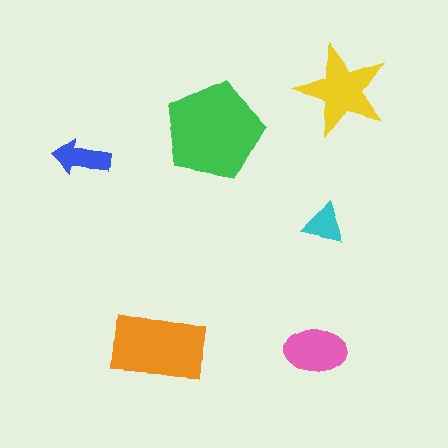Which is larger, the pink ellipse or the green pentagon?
The green pentagon.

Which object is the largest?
The green pentagon.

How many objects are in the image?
There are 6 objects in the image.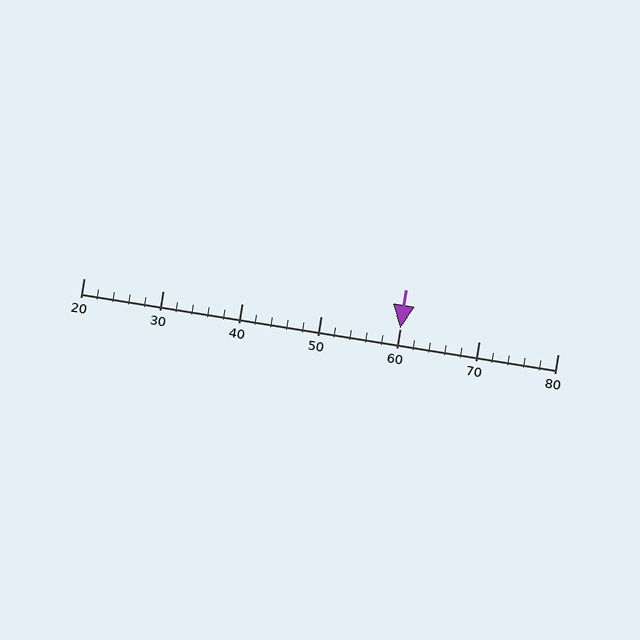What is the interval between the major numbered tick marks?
The major tick marks are spaced 10 units apart.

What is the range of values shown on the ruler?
The ruler shows values from 20 to 80.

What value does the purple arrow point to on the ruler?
The purple arrow points to approximately 60.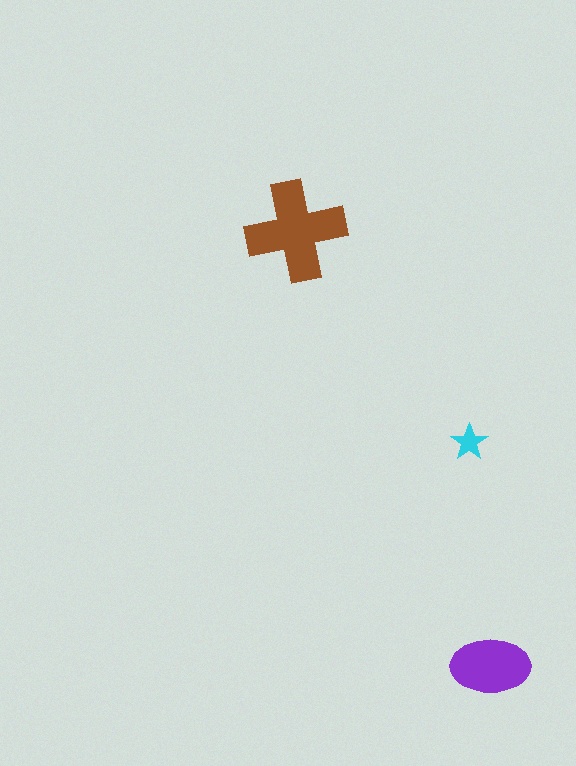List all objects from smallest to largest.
The cyan star, the purple ellipse, the brown cross.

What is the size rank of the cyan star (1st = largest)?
3rd.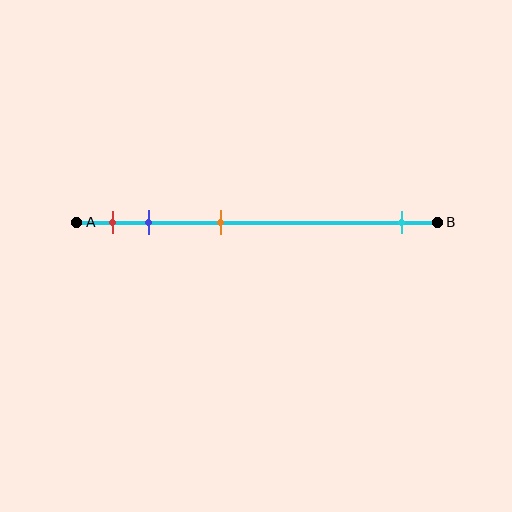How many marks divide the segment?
There are 4 marks dividing the segment.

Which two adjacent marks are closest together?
The red and blue marks are the closest adjacent pair.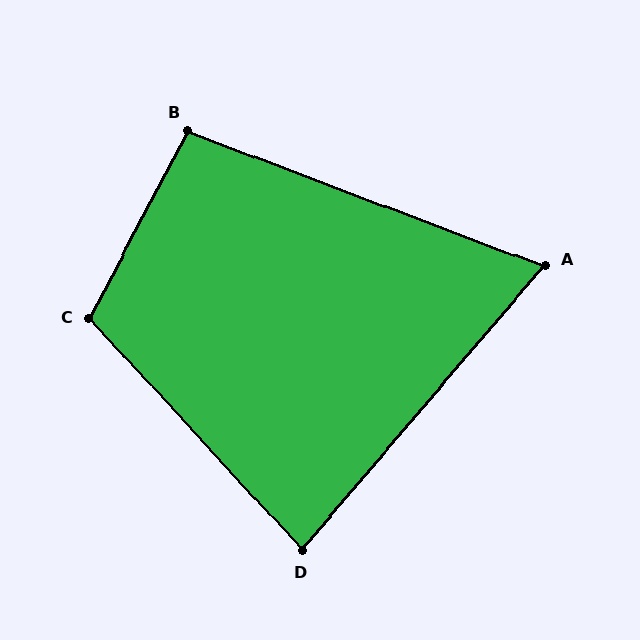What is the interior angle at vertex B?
Approximately 97 degrees (obtuse).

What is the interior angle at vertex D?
Approximately 83 degrees (acute).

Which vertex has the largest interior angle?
C, at approximately 110 degrees.